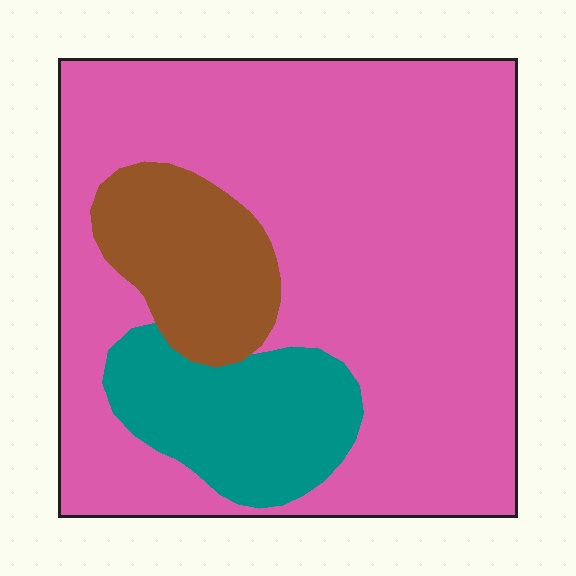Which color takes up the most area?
Pink, at roughly 75%.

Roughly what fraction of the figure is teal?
Teal takes up less than a sixth of the figure.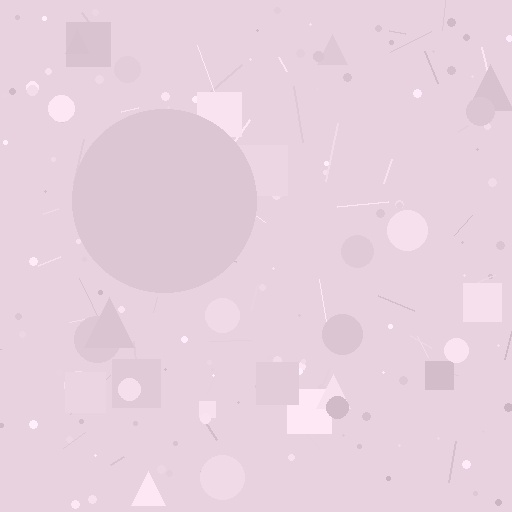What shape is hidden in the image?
A circle is hidden in the image.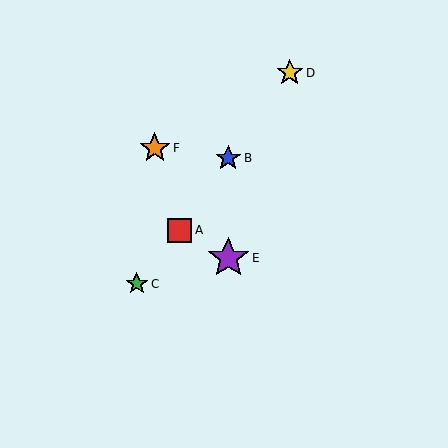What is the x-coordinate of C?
Object C is at x≈137.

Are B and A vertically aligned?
No, B is at x≈228 and A is at x≈179.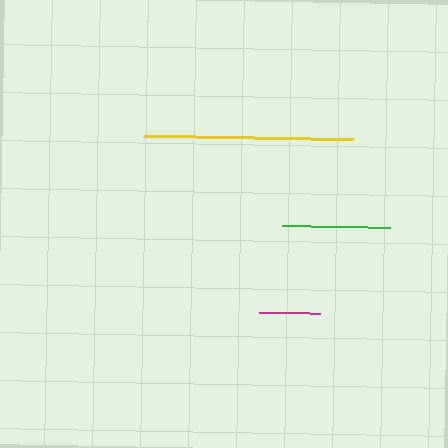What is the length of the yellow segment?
The yellow segment is approximately 210 pixels long.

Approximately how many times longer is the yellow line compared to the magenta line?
The yellow line is approximately 3.4 times the length of the magenta line.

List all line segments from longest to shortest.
From longest to shortest: yellow, green, magenta.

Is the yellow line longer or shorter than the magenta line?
The yellow line is longer than the magenta line.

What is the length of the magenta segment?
The magenta segment is approximately 61 pixels long.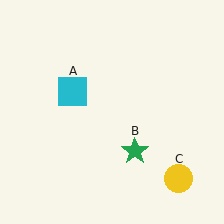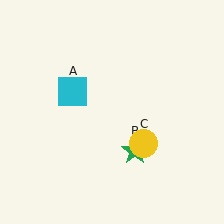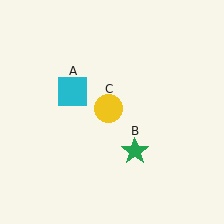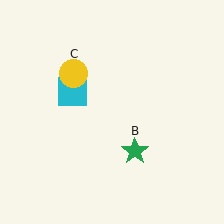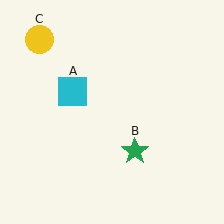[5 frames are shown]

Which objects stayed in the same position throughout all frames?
Cyan square (object A) and green star (object B) remained stationary.